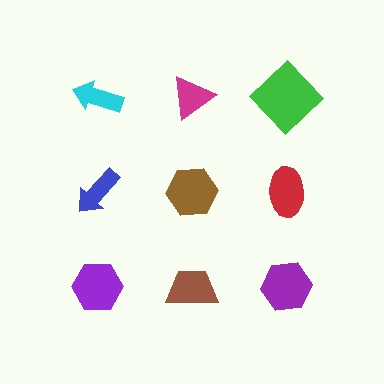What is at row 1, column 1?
A cyan arrow.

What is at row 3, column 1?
A purple hexagon.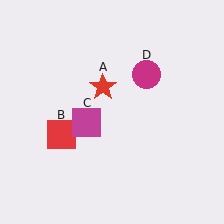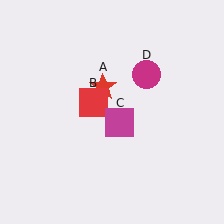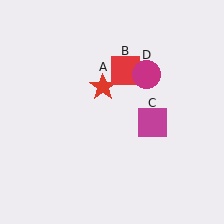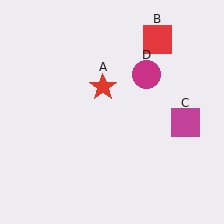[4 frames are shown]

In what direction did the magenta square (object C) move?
The magenta square (object C) moved right.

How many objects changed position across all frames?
2 objects changed position: red square (object B), magenta square (object C).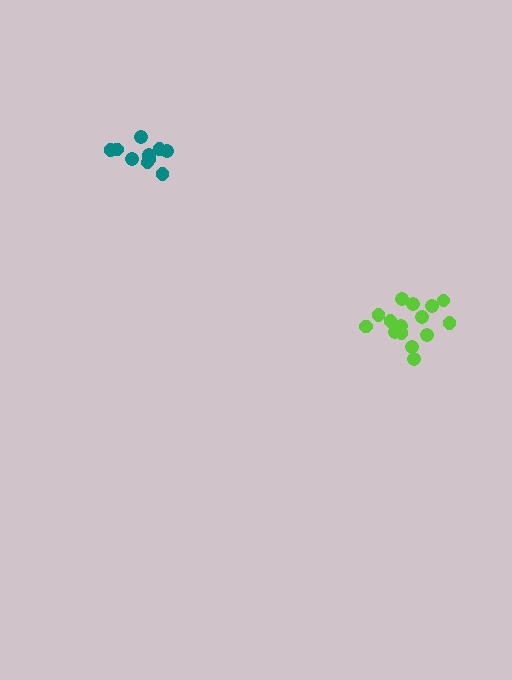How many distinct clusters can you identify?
There are 2 distinct clusters.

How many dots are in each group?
Group 1: 15 dots, Group 2: 10 dots (25 total).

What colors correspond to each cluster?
The clusters are colored: lime, teal.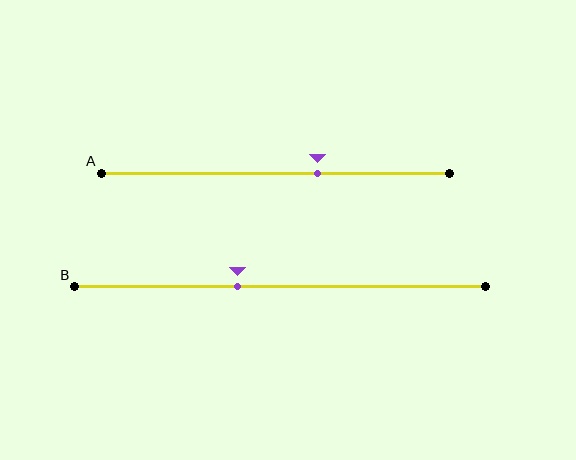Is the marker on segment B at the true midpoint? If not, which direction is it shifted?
No, the marker on segment B is shifted to the left by about 10% of the segment length.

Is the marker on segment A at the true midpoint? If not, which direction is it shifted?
No, the marker on segment A is shifted to the right by about 12% of the segment length.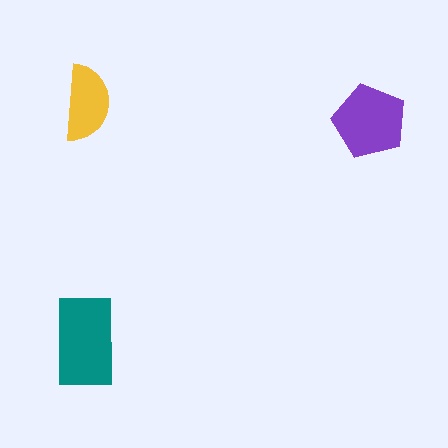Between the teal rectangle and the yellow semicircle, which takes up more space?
The teal rectangle.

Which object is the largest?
The teal rectangle.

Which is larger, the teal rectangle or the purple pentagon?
The teal rectangle.